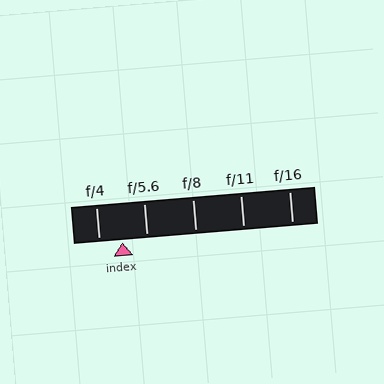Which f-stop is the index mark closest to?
The index mark is closest to f/4.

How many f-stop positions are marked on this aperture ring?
There are 5 f-stop positions marked.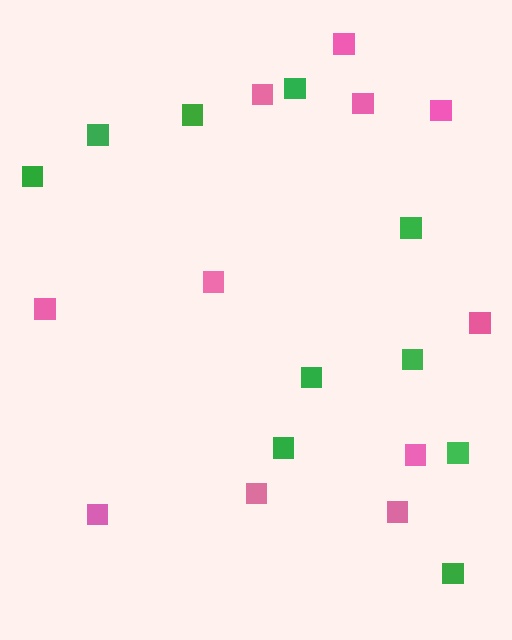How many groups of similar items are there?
There are 2 groups: one group of pink squares (11) and one group of green squares (10).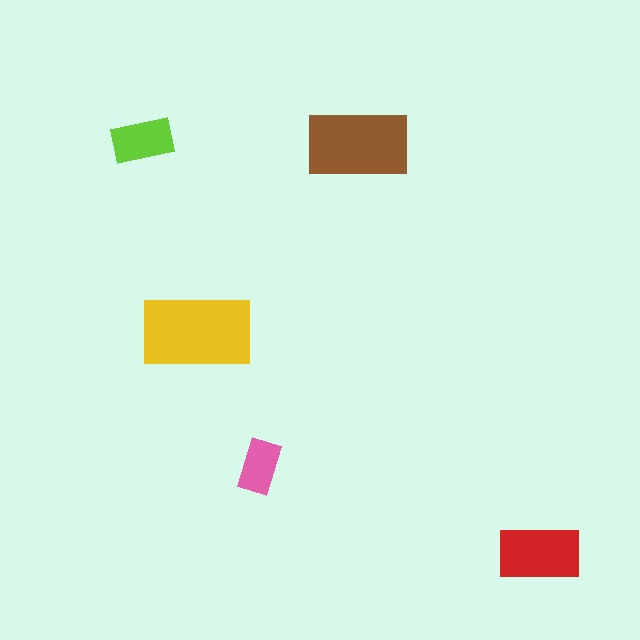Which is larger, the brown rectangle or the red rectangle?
The brown one.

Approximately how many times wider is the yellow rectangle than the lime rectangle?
About 2 times wider.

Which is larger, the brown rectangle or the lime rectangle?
The brown one.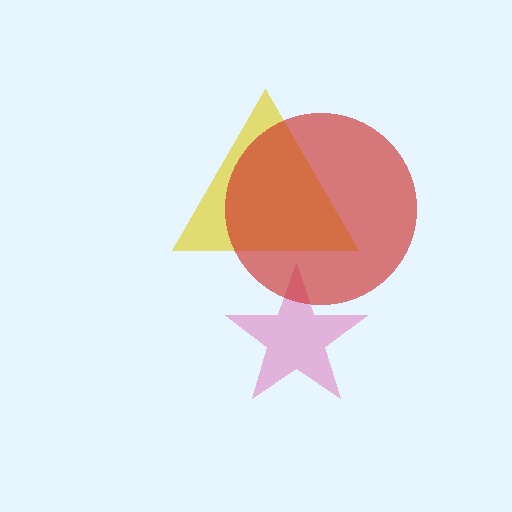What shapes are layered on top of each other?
The layered shapes are: a yellow triangle, a pink star, a red circle.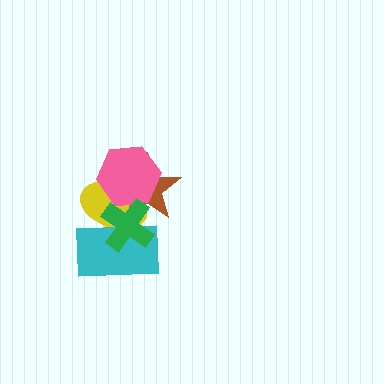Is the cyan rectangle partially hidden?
Yes, it is partially covered by another shape.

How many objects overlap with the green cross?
4 objects overlap with the green cross.